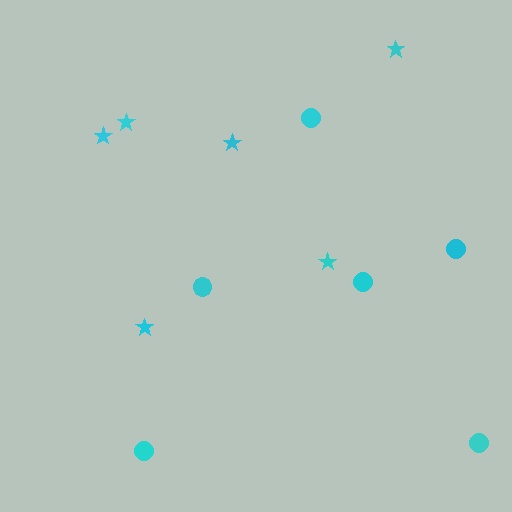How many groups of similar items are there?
There are 2 groups: one group of circles (6) and one group of stars (6).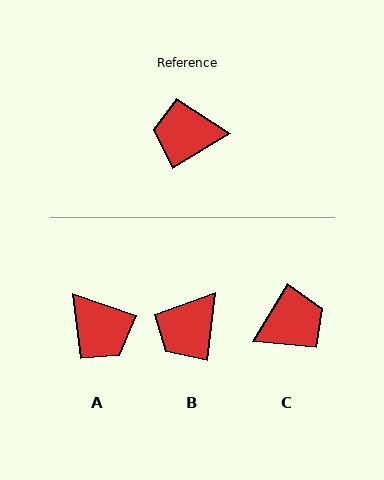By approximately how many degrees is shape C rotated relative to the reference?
Approximately 152 degrees clockwise.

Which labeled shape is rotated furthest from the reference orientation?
C, about 152 degrees away.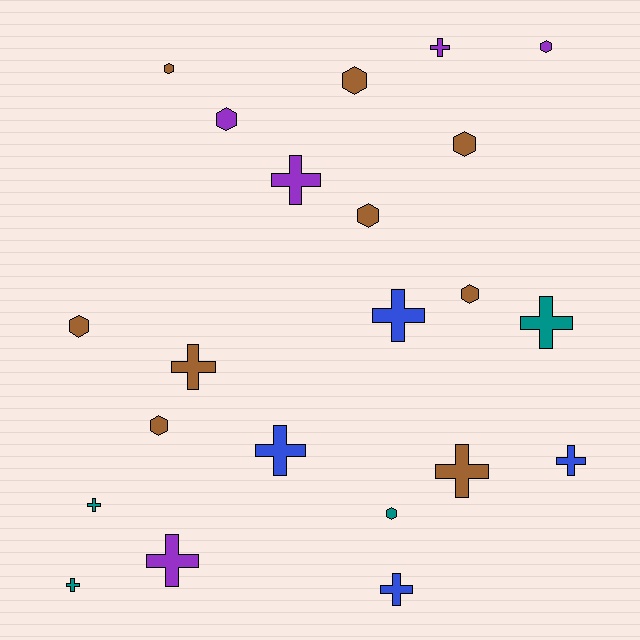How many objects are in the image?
There are 22 objects.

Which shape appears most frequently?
Cross, with 12 objects.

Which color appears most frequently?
Brown, with 9 objects.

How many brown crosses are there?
There are 2 brown crosses.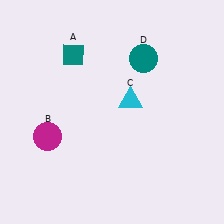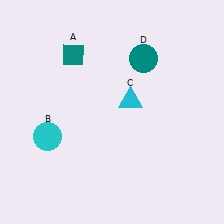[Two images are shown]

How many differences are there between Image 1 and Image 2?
There is 1 difference between the two images.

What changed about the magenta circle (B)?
In Image 1, B is magenta. In Image 2, it changed to cyan.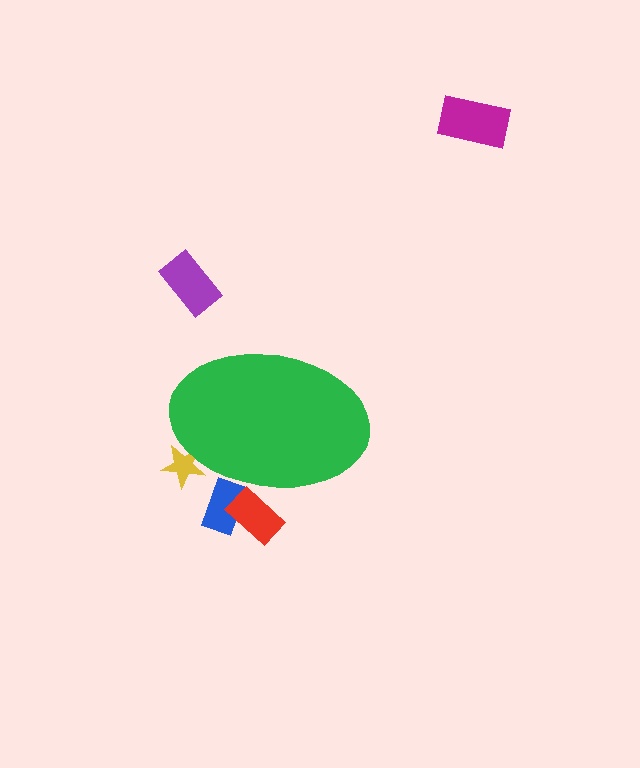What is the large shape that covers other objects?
A green ellipse.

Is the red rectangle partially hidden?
Yes, the red rectangle is partially hidden behind the green ellipse.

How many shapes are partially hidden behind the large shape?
3 shapes are partially hidden.